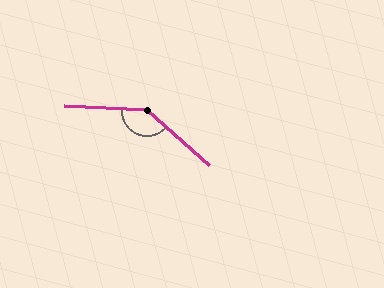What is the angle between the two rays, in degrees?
Approximately 142 degrees.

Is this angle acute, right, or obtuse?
It is obtuse.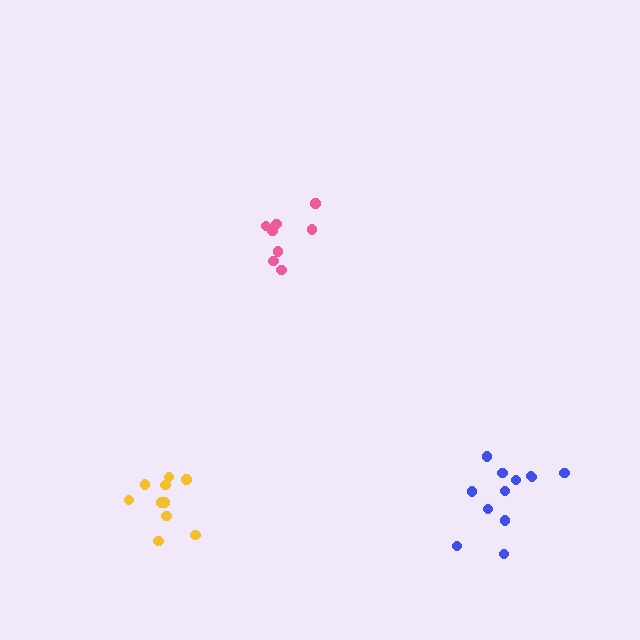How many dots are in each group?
Group 1: 8 dots, Group 2: 10 dots, Group 3: 12 dots (30 total).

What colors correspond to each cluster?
The clusters are colored: pink, yellow, blue.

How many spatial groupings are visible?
There are 3 spatial groupings.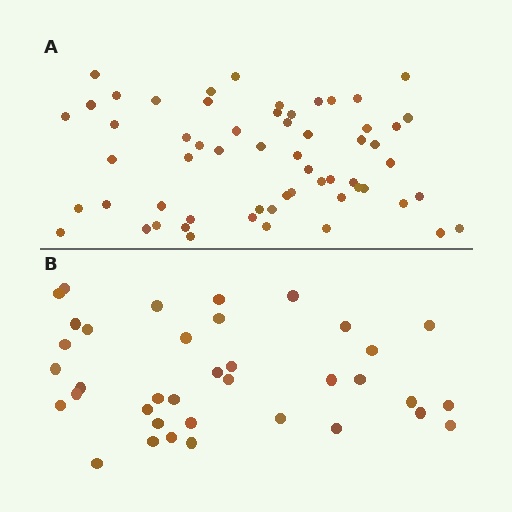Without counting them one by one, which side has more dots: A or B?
Region A (the top region) has more dots.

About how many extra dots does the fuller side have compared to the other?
Region A has approximately 20 more dots than region B.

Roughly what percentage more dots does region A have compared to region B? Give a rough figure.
About 60% more.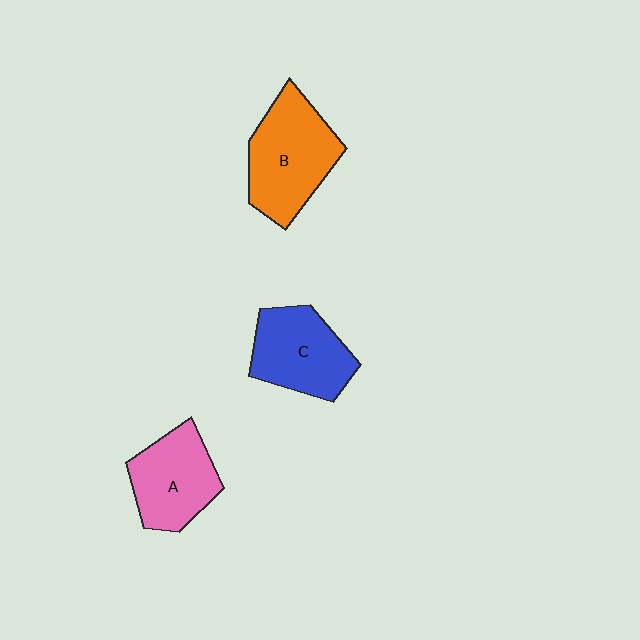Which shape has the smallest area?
Shape A (pink).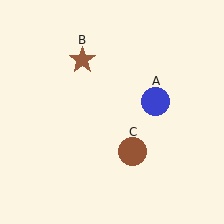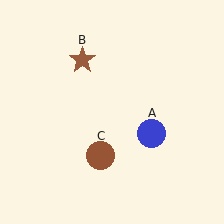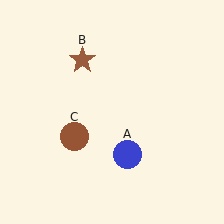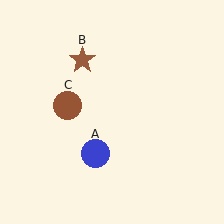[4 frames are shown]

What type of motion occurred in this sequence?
The blue circle (object A), brown circle (object C) rotated clockwise around the center of the scene.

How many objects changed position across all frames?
2 objects changed position: blue circle (object A), brown circle (object C).